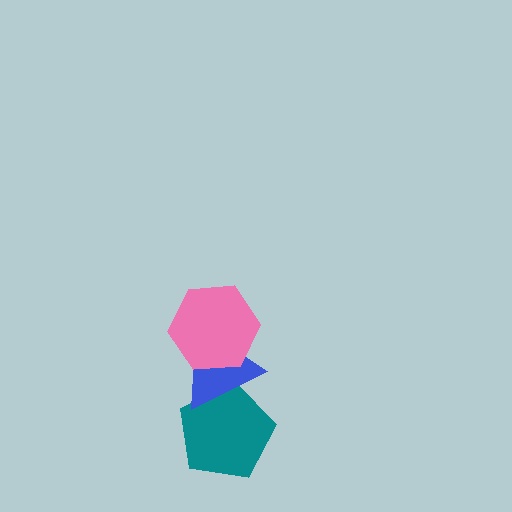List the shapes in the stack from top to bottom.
From top to bottom: the pink hexagon, the blue triangle, the teal pentagon.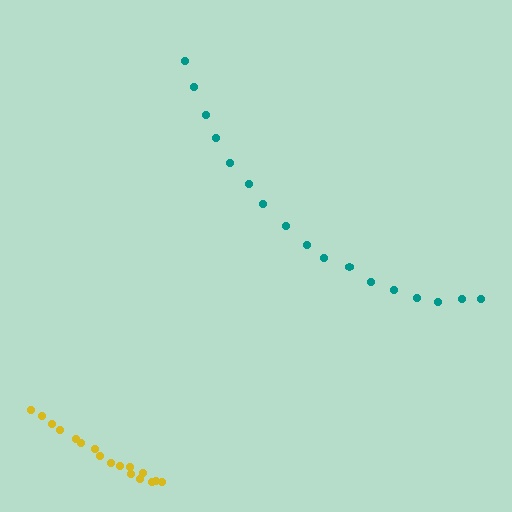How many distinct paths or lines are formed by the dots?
There are 2 distinct paths.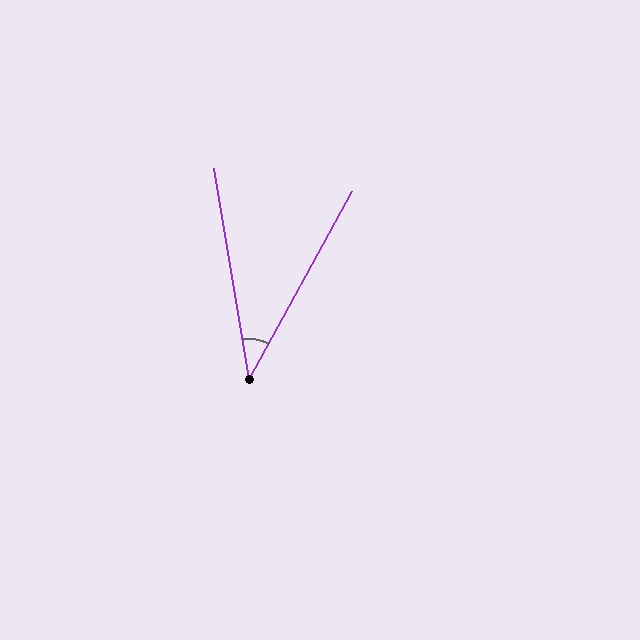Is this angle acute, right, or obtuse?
It is acute.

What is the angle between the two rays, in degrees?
Approximately 38 degrees.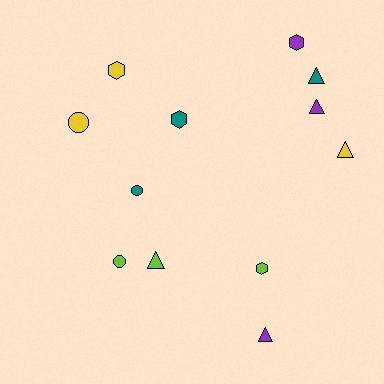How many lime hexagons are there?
There is 1 lime hexagon.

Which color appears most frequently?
Purple, with 3 objects.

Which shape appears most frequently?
Triangle, with 5 objects.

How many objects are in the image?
There are 12 objects.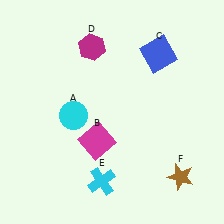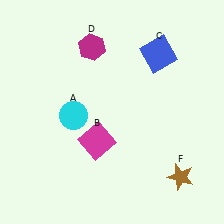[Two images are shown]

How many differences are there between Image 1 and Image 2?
There is 1 difference between the two images.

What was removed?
The cyan cross (E) was removed in Image 2.